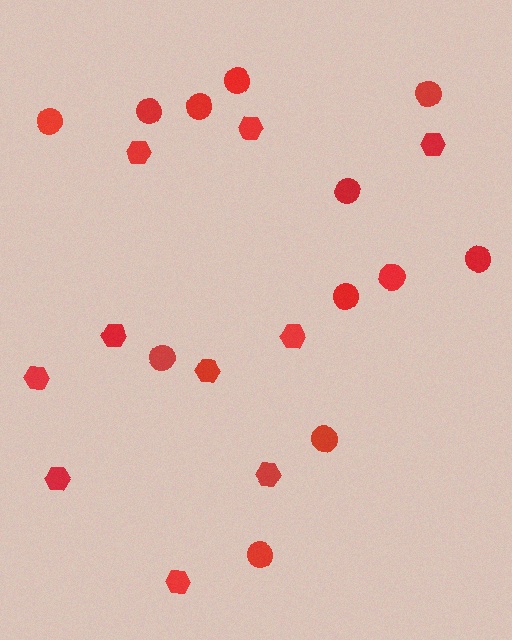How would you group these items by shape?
There are 2 groups: one group of circles (12) and one group of hexagons (10).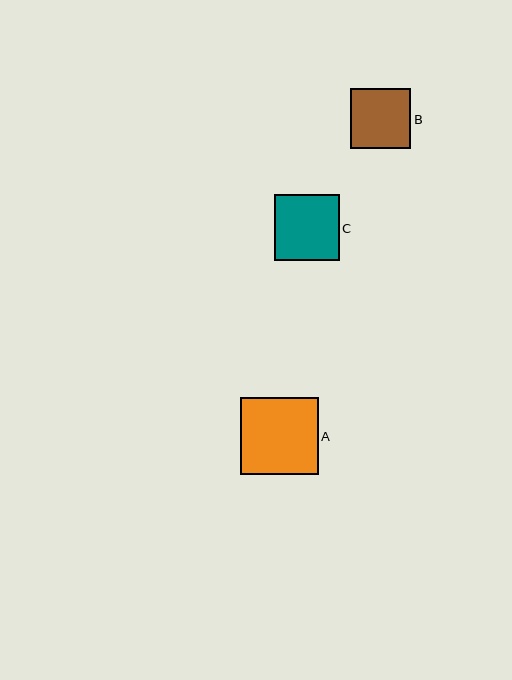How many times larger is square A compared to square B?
Square A is approximately 1.3 times the size of square B.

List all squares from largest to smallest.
From largest to smallest: A, C, B.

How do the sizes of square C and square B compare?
Square C and square B are approximately the same size.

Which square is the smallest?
Square B is the smallest with a size of approximately 60 pixels.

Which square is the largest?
Square A is the largest with a size of approximately 77 pixels.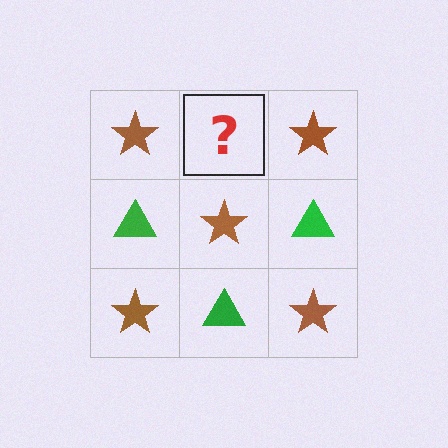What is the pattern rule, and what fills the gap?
The rule is that it alternates brown star and green triangle in a checkerboard pattern. The gap should be filled with a green triangle.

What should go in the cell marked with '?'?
The missing cell should contain a green triangle.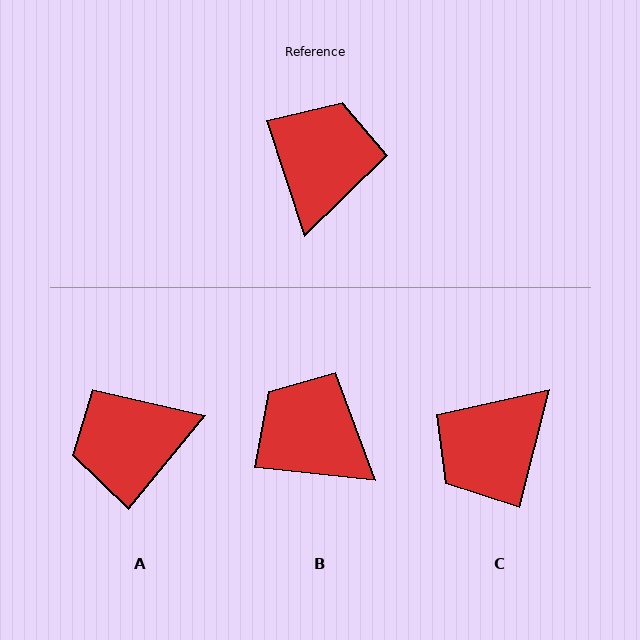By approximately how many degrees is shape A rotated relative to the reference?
Approximately 123 degrees counter-clockwise.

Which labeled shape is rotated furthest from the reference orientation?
C, about 148 degrees away.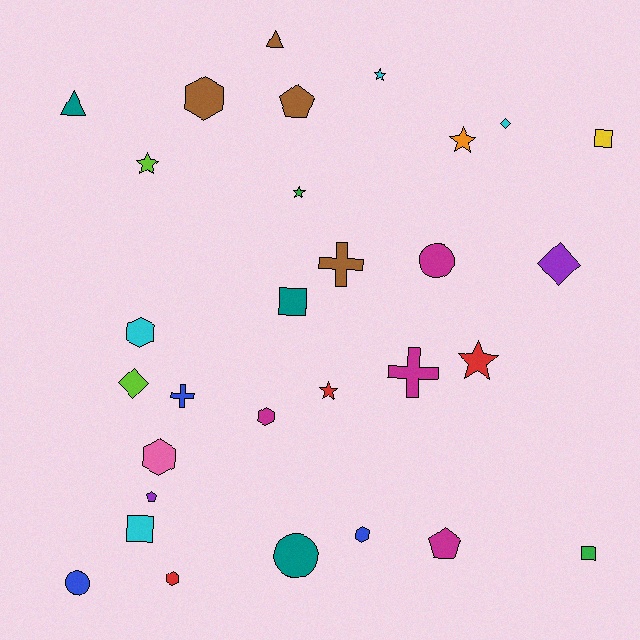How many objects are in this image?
There are 30 objects.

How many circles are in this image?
There are 3 circles.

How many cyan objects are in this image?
There are 4 cyan objects.